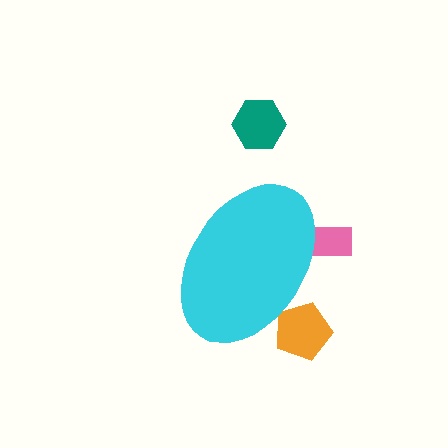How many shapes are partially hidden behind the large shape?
2 shapes are partially hidden.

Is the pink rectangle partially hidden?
Yes, the pink rectangle is partially hidden behind the cyan ellipse.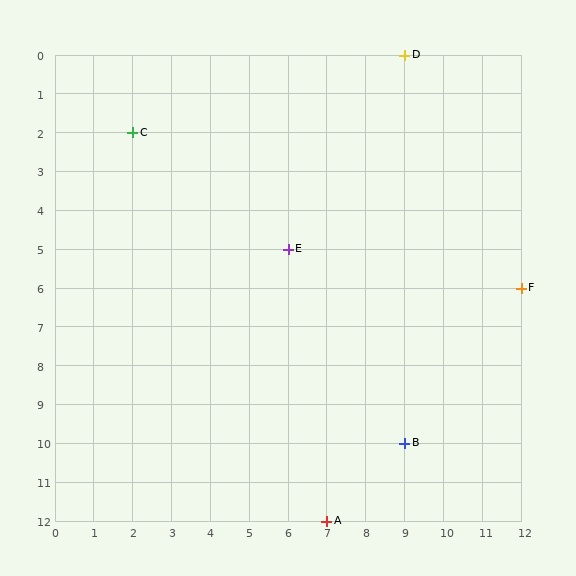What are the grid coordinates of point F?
Point F is at grid coordinates (12, 6).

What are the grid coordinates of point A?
Point A is at grid coordinates (7, 12).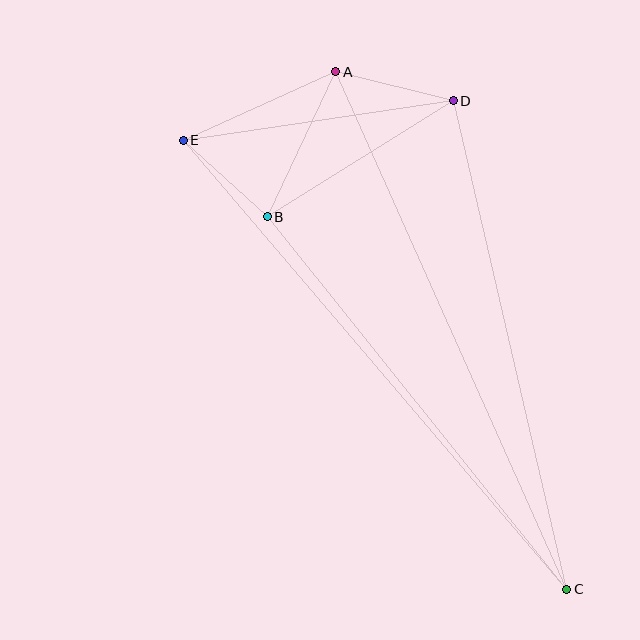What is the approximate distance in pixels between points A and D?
The distance between A and D is approximately 121 pixels.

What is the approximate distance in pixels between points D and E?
The distance between D and E is approximately 273 pixels.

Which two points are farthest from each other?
Points C and E are farthest from each other.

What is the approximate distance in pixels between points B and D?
The distance between B and D is approximately 219 pixels.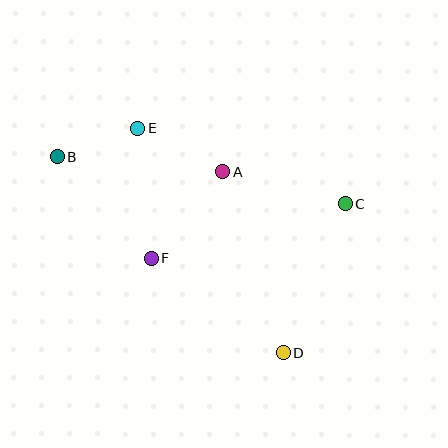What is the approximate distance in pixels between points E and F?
The distance between E and F is approximately 131 pixels.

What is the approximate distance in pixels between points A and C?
The distance between A and C is approximately 126 pixels.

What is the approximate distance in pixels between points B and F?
The distance between B and F is approximately 138 pixels.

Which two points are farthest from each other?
Points B and D are farthest from each other.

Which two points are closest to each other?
Points B and E are closest to each other.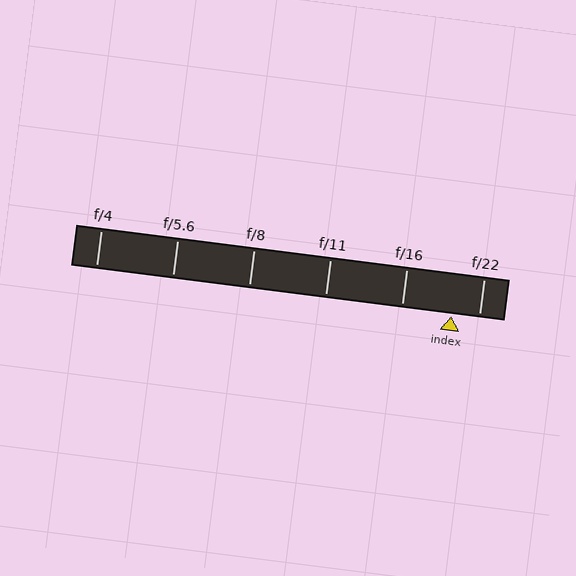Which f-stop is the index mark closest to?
The index mark is closest to f/22.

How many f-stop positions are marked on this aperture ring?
There are 6 f-stop positions marked.